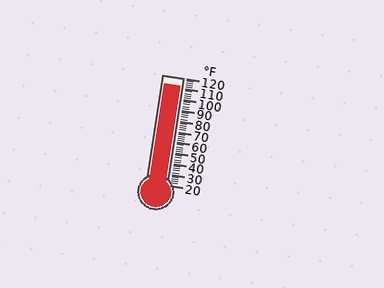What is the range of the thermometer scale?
The thermometer scale ranges from 20°F to 120°F.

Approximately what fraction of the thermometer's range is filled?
The thermometer is filled to approximately 90% of its range.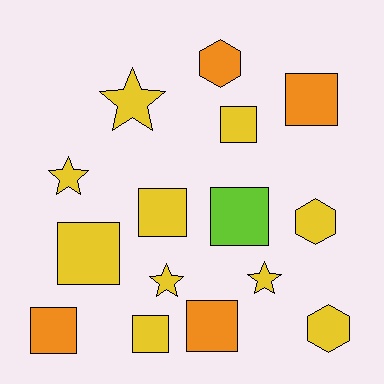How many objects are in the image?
There are 15 objects.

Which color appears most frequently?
Yellow, with 10 objects.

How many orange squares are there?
There are 3 orange squares.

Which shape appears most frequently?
Square, with 8 objects.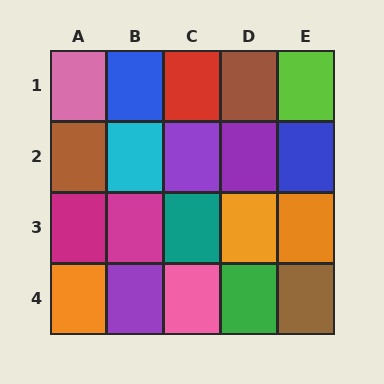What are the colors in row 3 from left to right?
Magenta, magenta, teal, orange, orange.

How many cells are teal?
1 cell is teal.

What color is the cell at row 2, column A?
Brown.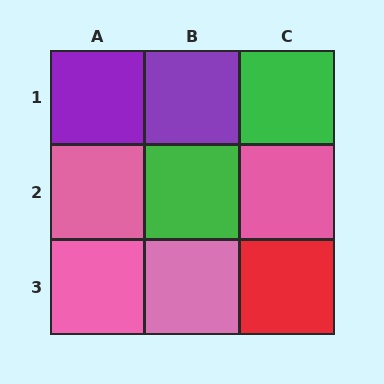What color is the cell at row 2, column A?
Pink.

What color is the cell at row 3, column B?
Pink.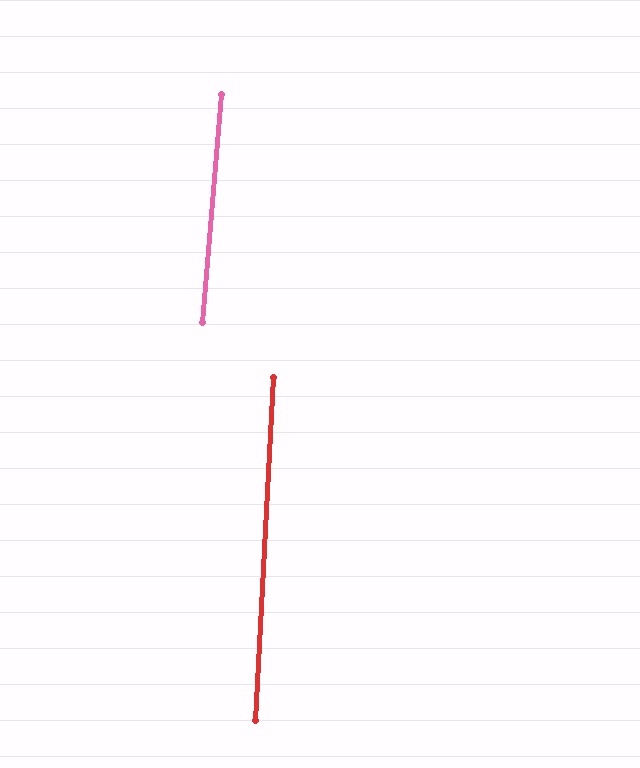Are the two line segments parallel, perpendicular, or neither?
Parallel — their directions differ by only 1.8°.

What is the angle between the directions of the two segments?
Approximately 2 degrees.